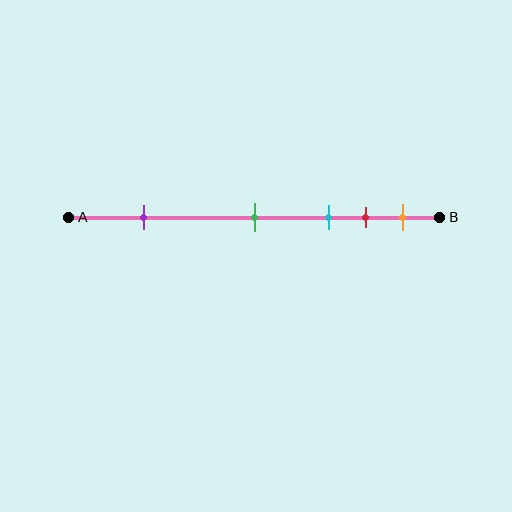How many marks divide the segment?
There are 5 marks dividing the segment.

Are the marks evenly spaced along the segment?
No, the marks are not evenly spaced.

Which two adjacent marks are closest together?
The red and orange marks are the closest adjacent pair.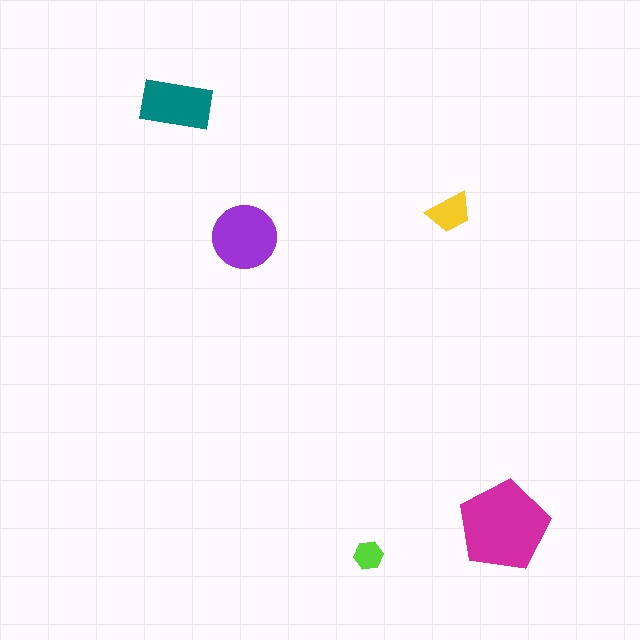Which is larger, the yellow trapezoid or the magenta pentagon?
The magenta pentagon.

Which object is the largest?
The magenta pentagon.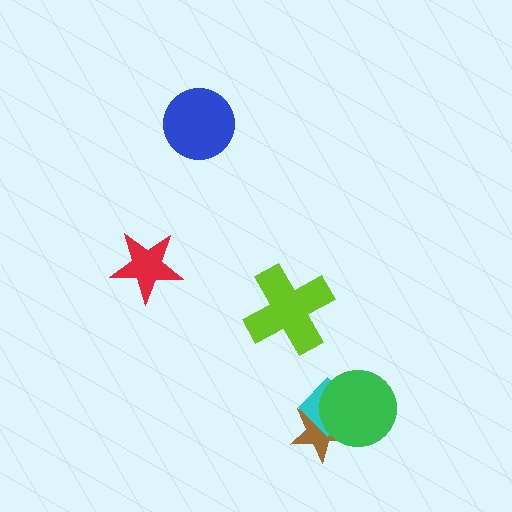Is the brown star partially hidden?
Yes, it is partially covered by another shape.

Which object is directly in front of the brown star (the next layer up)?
The cyan diamond is directly in front of the brown star.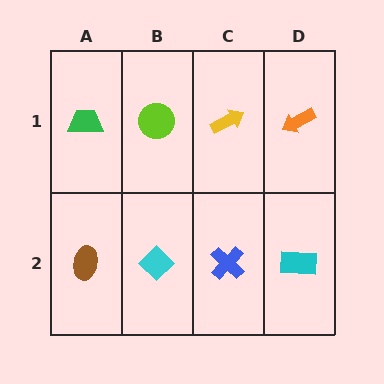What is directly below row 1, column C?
A blue cross.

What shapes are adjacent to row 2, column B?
A lime circle (row 1, column B), a brown ellipse (row 2, column A), a blue cross (row 2, column C).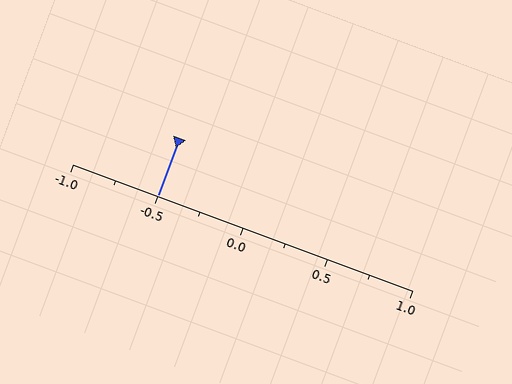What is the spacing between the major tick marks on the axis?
The major ticks are spaced 0.5 apart.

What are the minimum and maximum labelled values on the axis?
The axis runs from -1.0 to 1.0.